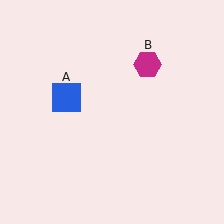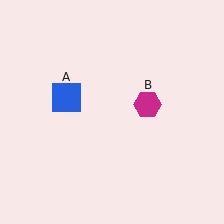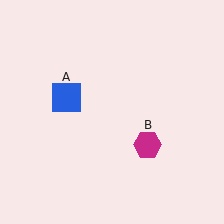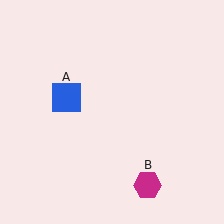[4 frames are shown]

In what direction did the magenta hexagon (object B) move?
The magenta hexagon (object B) moved down.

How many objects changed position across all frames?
1 object changed position: magenta hexagon (object B).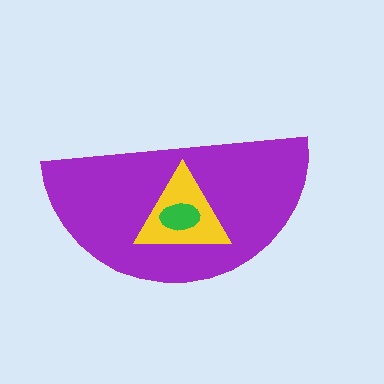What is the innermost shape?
The green ellipse.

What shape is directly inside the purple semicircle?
The yellow triangle.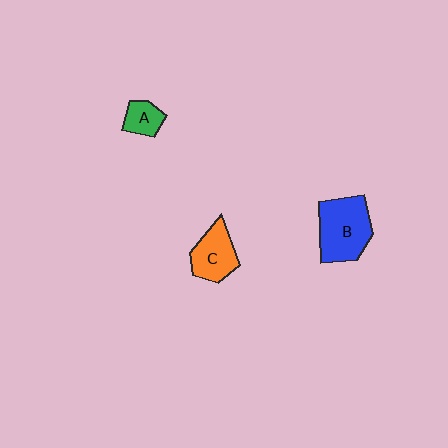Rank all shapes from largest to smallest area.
From largest to smallest: B (blue), C (orange), A (green).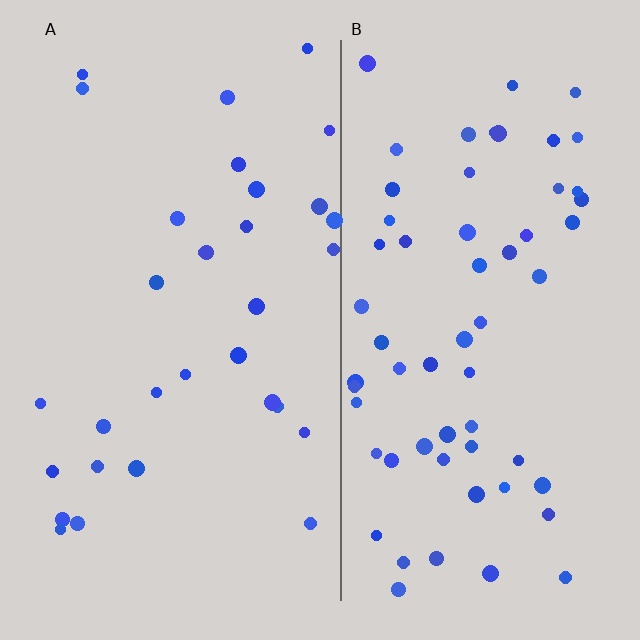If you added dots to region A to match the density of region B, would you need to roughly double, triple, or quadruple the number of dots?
Approximately double.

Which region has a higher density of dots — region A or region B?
B (the right).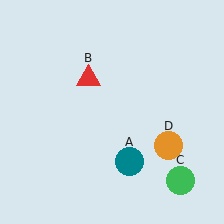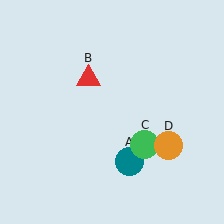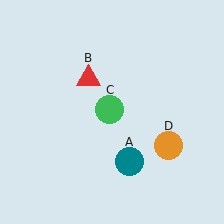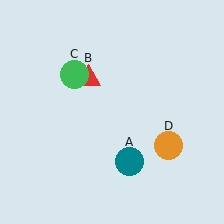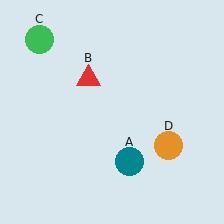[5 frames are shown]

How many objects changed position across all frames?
1 object changed position: green circle (object C).